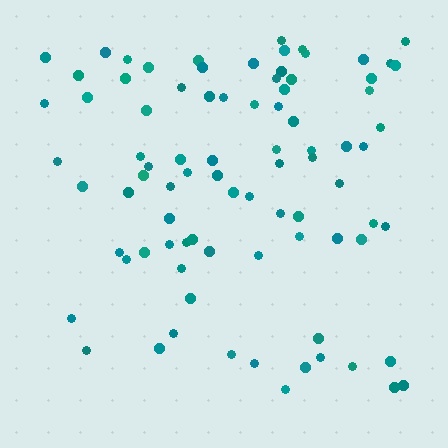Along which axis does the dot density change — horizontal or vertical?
Vertical.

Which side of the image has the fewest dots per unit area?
The bottom.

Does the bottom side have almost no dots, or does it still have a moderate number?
Still a moderate number, just noticeably fewer than the top.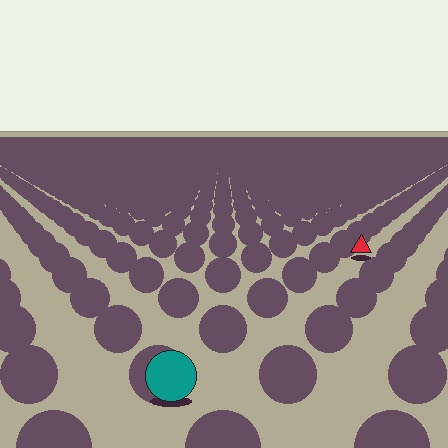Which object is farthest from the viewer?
The red triangle is farthest from the viewer. It appears smaller and the ground texture around it is denser.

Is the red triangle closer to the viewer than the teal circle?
No. The teal circle is closer — you can tell from the texture gradient: the ground texture is coarser near it.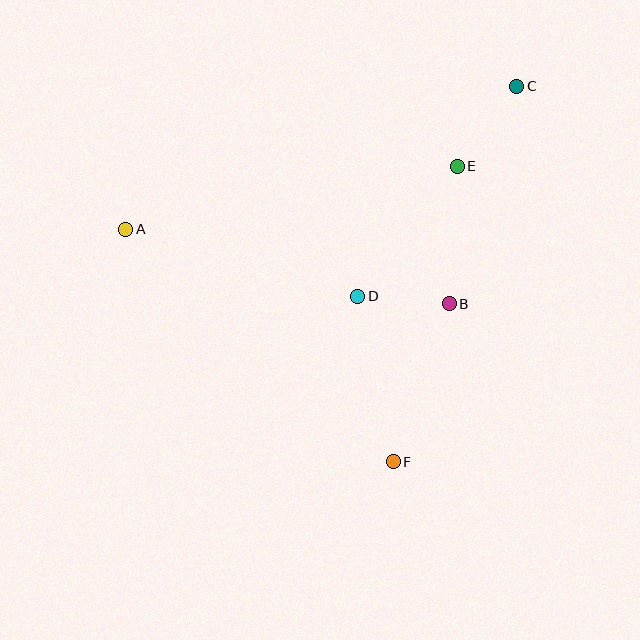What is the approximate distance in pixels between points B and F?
The distance between B and F is approximately 168 pixels.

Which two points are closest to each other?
Points B and D are closest to each other.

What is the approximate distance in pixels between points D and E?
The distance between D and E is approximately 164 pixels.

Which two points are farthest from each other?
Points A and C are farthest from each other.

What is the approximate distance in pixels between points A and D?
The distance between A and D is approximately 241 pixels.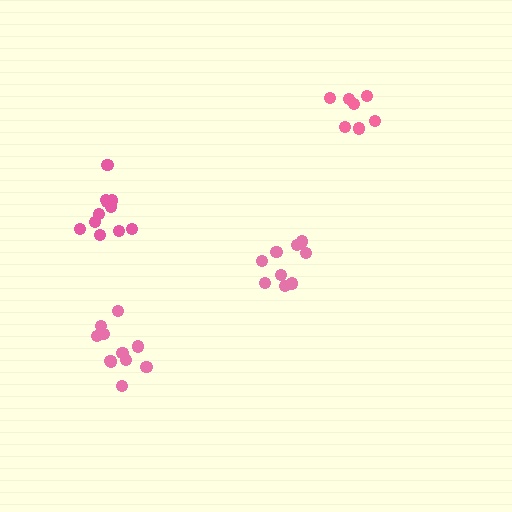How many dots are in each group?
Group 1: 11 dots, Group 2: 9 dots, Group 3: 7 dots, Group 4: 11 dots (38 total).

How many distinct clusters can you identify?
There are 4 distinct clusters.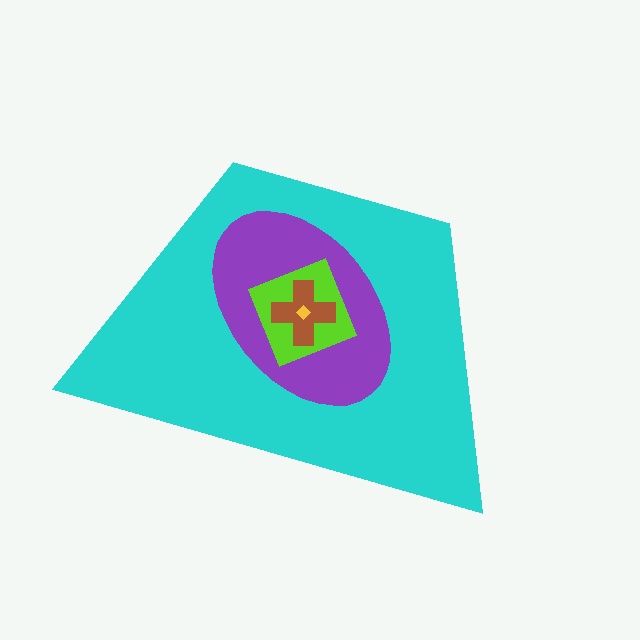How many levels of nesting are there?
5.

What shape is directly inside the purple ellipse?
The lime square.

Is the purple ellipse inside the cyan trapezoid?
Yes.